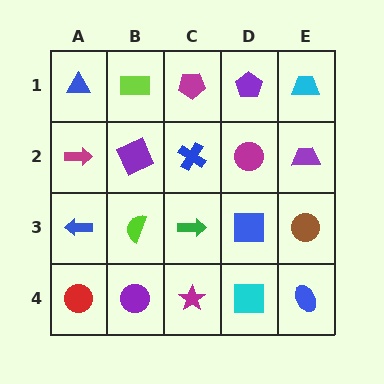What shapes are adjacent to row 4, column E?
A brown circle (row 3, column E), a cyan square (row 4, column D).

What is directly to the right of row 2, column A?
A purple square.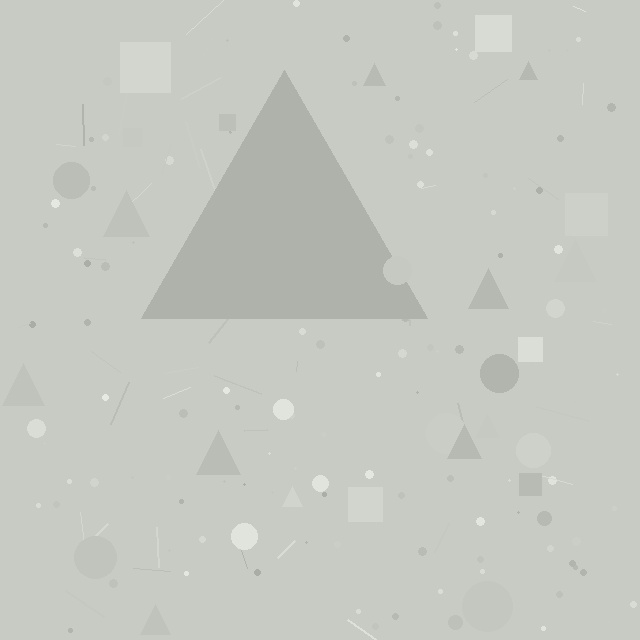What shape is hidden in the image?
A triangle is hidden in the image.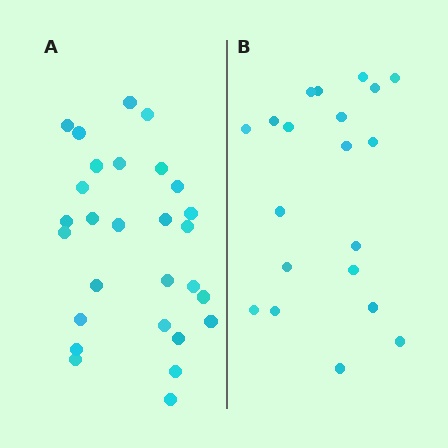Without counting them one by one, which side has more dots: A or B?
Region A (the left region) has more dots.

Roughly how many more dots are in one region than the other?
Region A has roughly 8 or so more dots than region B.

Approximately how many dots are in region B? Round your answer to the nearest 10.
About 20 dots.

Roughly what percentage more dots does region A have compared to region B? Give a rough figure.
About 40% more.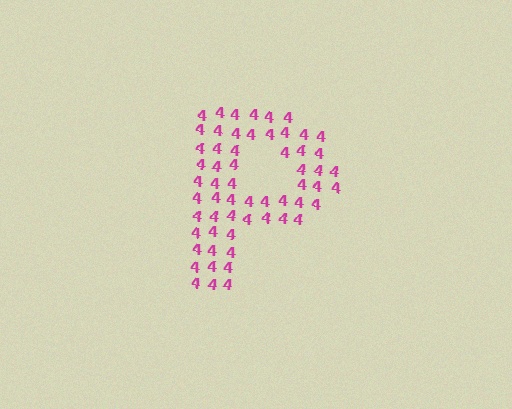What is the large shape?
The large shape is the letter P.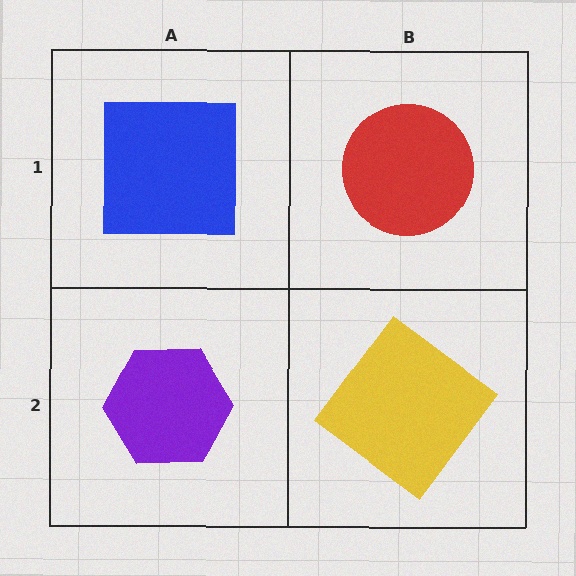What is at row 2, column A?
A purple hexagon.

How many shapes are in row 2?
2 shapes.